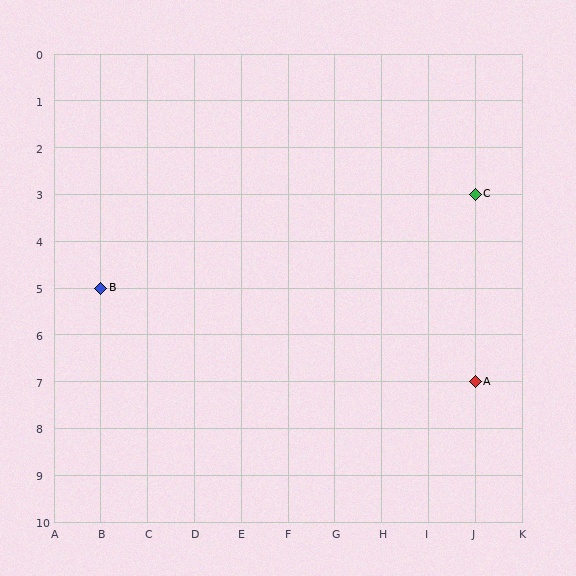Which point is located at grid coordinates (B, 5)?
Point B is at (B, 5).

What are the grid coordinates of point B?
Point B is at grid coordinates (B, 5).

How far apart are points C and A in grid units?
Points C and A are 4 rows apart.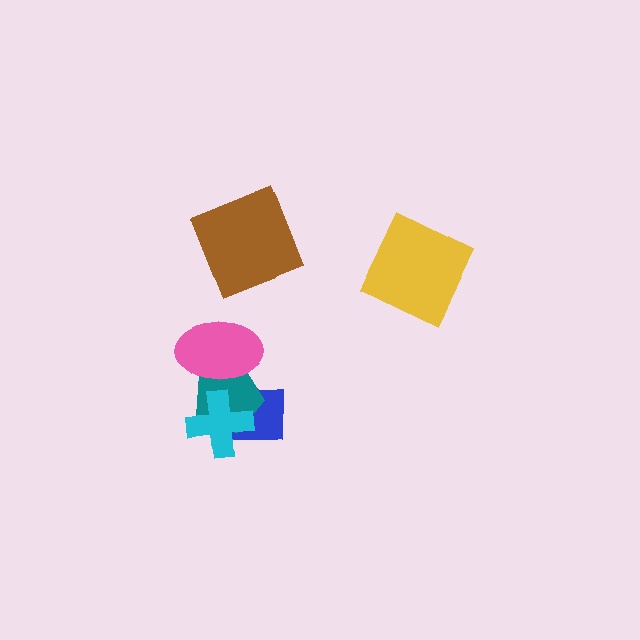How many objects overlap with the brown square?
0 objects overlap with the brown square.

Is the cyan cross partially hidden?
No, no other shape covers it.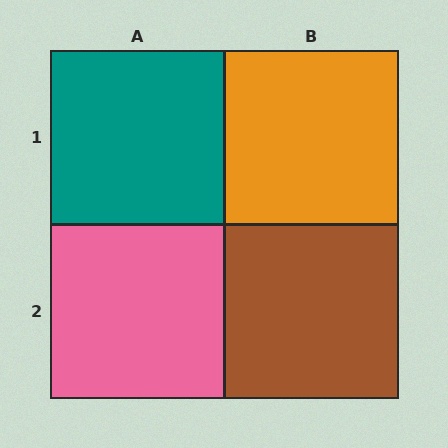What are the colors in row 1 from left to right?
Teal, orange.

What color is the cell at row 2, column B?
Brown.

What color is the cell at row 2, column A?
Pink.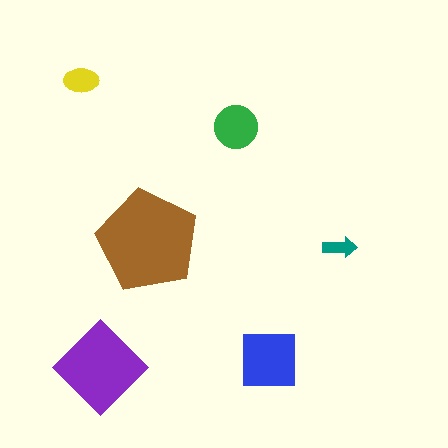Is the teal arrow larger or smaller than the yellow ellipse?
Smaller.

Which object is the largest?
The brown pentagon.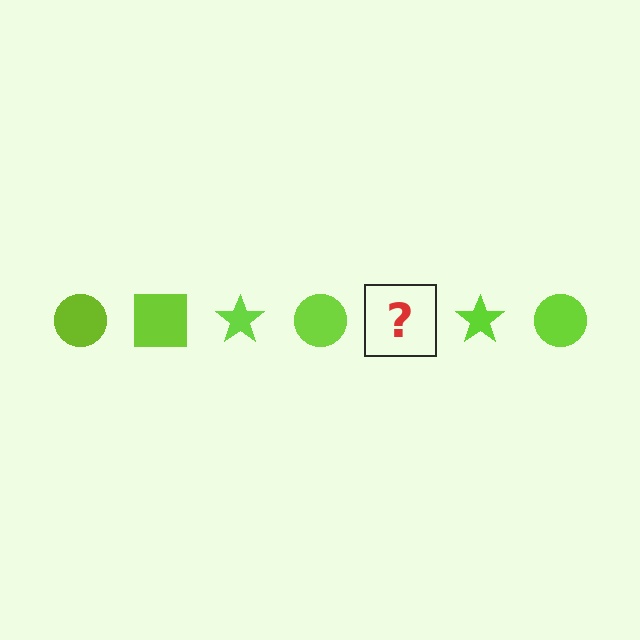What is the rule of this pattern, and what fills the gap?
The rule is that the pattern cycles through circle, square, star shapes in lime. The gap should be filled with a lime square.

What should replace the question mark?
The question mark should be replaced with a lime square.